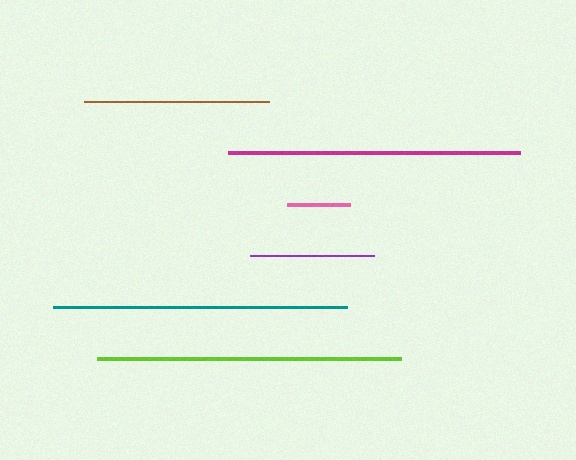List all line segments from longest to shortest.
From longest to shortest: lime, teal, magenta, brown, purple, pink.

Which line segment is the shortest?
The pink line is the shortest at approximately 63 pixels.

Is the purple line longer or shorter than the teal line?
The teal line is longer than the purple line.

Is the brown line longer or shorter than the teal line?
The teal line is longer than the brown line.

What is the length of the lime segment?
The lime segment is approximately 304 pixels long.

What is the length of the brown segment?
The brown segment is approximately 185 pixels long.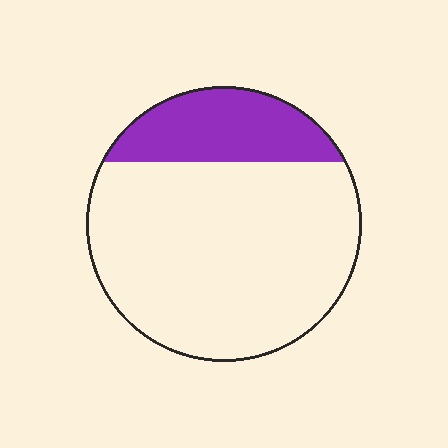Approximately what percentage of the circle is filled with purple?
Approximately 20%.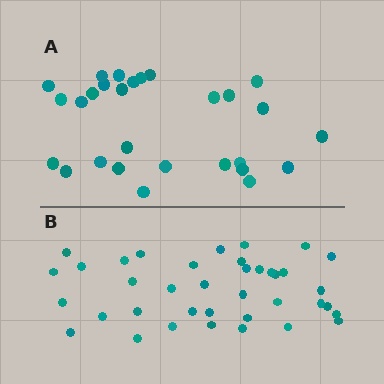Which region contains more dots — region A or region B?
Region B (the bottom region) has more dots.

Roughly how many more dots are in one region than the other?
Region B has roughly 10 or so more dots than region A.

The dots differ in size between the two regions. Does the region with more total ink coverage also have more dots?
No. Region A has more total ink coverage because its dots are larger, but region B actually contains more individual dots. Total area can be misleading — the number of items is what matters here.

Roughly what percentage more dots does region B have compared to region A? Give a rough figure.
About 35% more.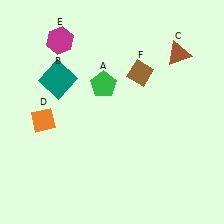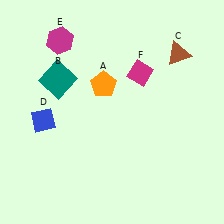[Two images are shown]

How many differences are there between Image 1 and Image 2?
There are 3 differences between the two images.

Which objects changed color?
A changed from green to orange. D changed from orange to blue. F changed from brown to magenta.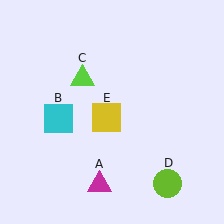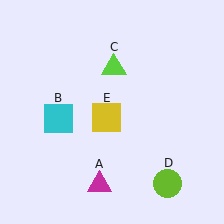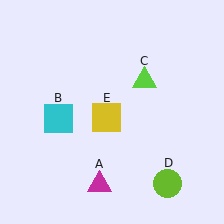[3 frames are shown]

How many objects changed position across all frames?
1 object changed position: lime triangle (object C).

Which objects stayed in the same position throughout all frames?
Magenta triangle (object A) and cyan square (object B) and lime circle (object D) and yellow square (object E) remained stationary.